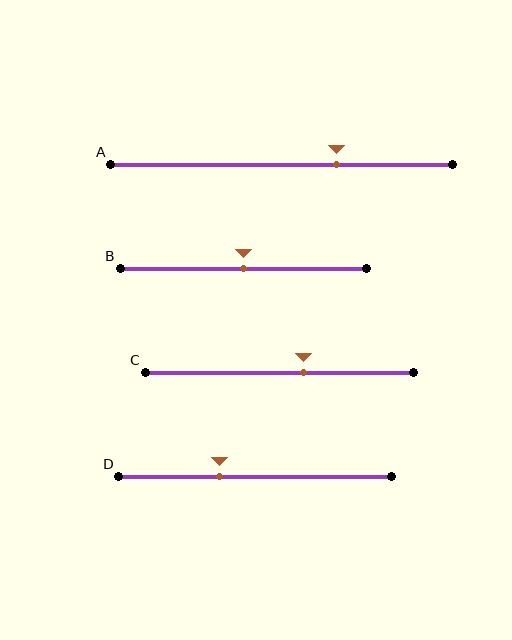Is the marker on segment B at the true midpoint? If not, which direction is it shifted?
Yes, the marker on segment B is at the true midpoint.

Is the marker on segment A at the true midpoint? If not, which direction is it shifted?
No, the marker on segment A is shifted to the right by about 16% of the segment length.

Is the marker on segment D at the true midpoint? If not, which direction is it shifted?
No, the marker on segment D is shifted to the left by about 13% of the segment length.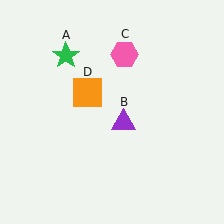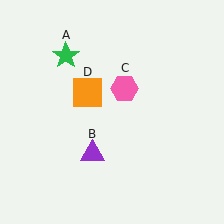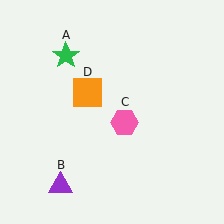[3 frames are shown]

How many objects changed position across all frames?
2 objects changed position: purple triangle (object B), pink hexagon (object C).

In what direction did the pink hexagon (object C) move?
The pink hexagon (object C) moved down.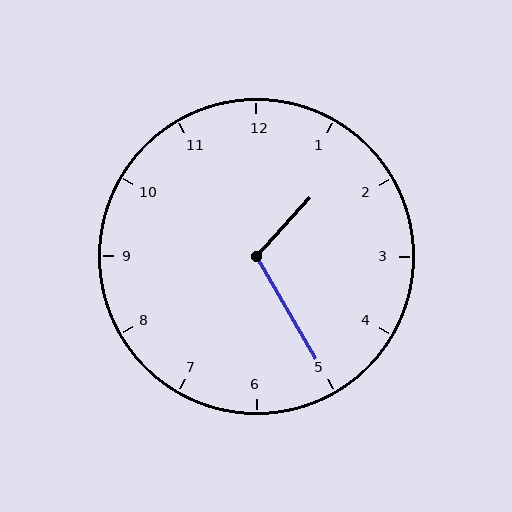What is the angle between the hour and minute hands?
Approximately 108 degrees.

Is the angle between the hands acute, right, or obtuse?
It is obtuse.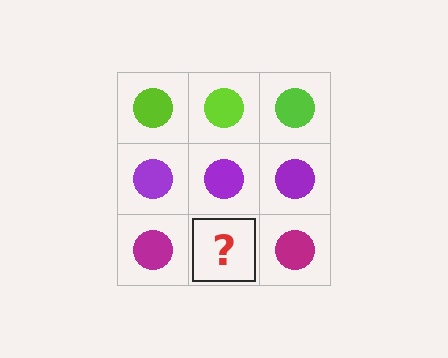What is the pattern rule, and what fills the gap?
The rule is that each row has a consistent color. The gap should be filled with a magenta circle.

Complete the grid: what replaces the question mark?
The question mark should be replaced with a magenta circle.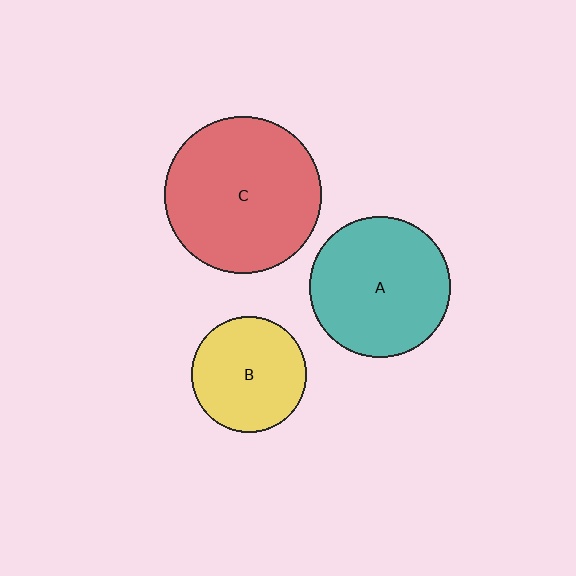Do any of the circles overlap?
No, none of the circles overlap.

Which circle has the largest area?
Circle C (red).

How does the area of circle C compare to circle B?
Approximately 1.8 times.